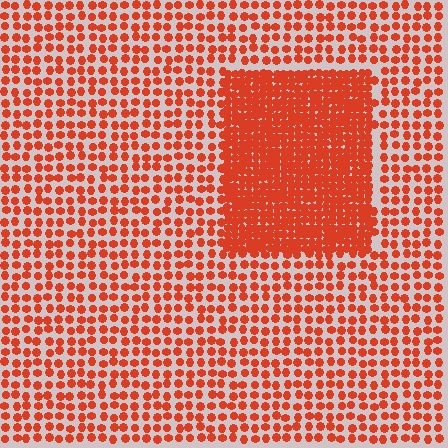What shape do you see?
I see a rectangle.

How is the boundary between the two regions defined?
The boundary is defined by a change in element density (approximately 2.4x ratio). All elements are the same color, size, and shape.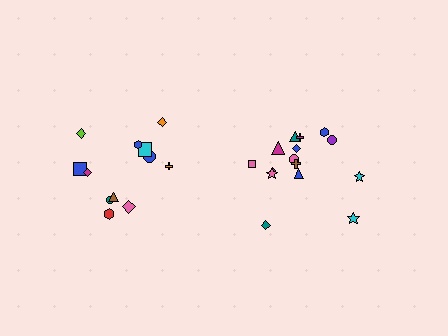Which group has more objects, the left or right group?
The right group.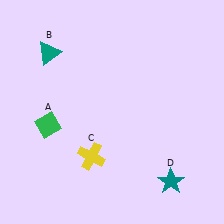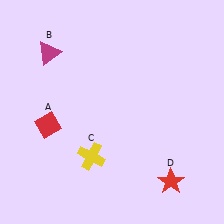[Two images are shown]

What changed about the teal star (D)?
In Image 1, D is teal. In Image 2, it changed to red.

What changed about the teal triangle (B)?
In Image 1, B is teal. In Image 2, it changed to magenta.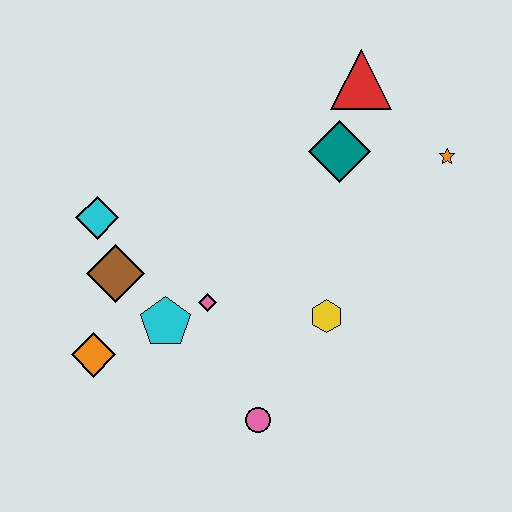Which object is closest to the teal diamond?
The red triangle is closest to the teal diamond.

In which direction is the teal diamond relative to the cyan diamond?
The teal diamond is to the right of the cyan diamond.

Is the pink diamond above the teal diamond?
No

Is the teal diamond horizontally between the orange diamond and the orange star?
Yes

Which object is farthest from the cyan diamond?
The orange star is farthest from the cyan diamond.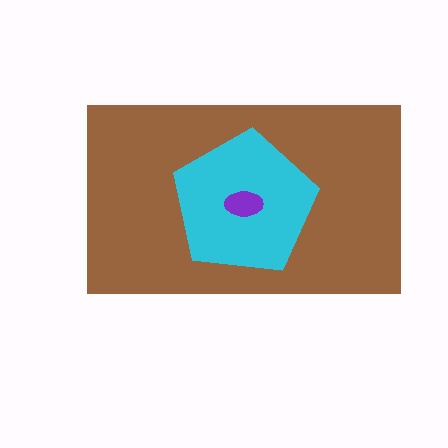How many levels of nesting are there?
3.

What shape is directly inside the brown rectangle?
The cyan pentagon.